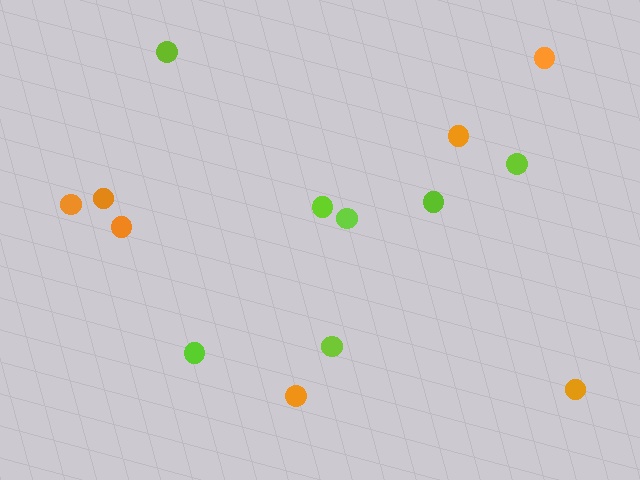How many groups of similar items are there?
There are 2 groups: one group of lime circles (7) and one group of orange circles (7).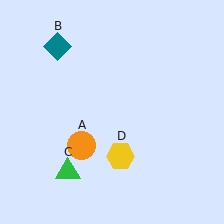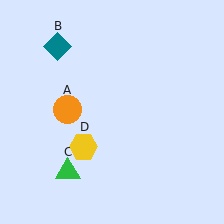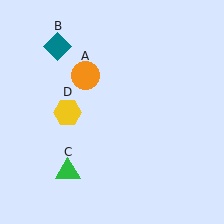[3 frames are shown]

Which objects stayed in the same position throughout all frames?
Teal diamond (object B) and green triangle (object C) remained stationary.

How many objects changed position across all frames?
2 objects changed position: orange circle (object A), yellow hexagon (object D).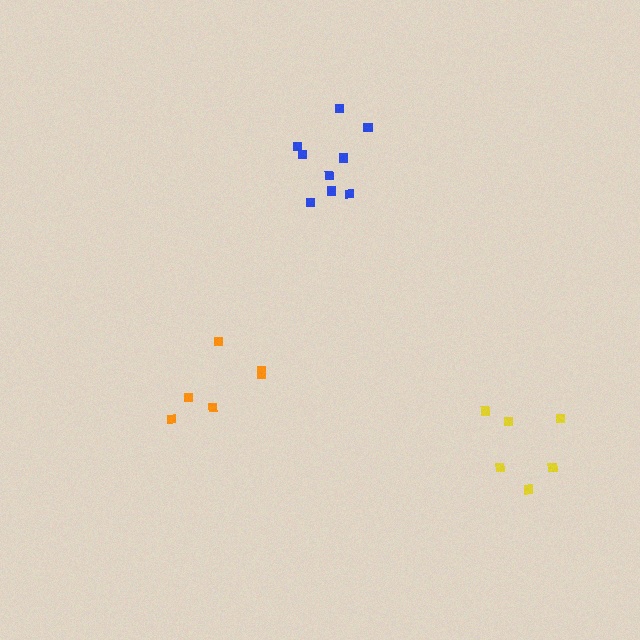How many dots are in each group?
Group 1: 9 dots, Group 2: 6 dots, Group 3: 6 dots (21 total).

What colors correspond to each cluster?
The clusters are colored: blue, orange, yellow.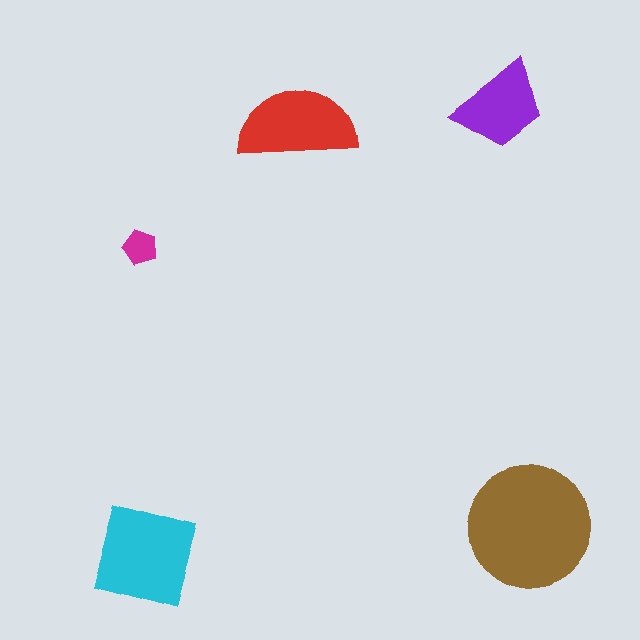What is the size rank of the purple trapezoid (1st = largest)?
4th.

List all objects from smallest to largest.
The magenta pentagon, the purple trapezoid, the red semicircle, the cyan square, the brown circle.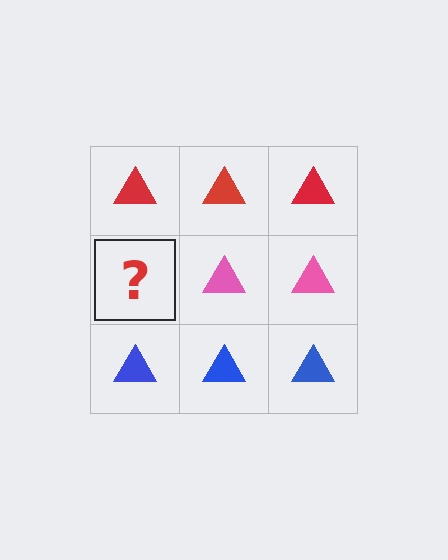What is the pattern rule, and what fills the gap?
The rule is that each row has a consistent color. The gap should be filled with a pink triangle.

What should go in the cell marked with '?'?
The missing cell should contain a pink triangle.